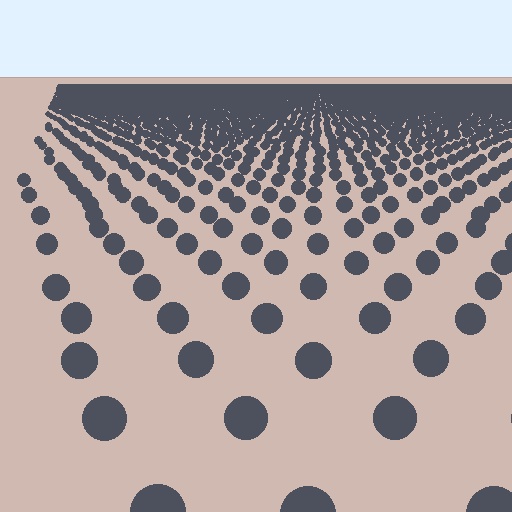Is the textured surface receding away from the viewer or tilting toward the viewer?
The surface is receding away from the viewer. Texture elements get smaller and denser toward the top.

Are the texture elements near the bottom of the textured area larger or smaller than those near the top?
Larger. Near the bottom, elements are closer to the viewer and appear at a bigger on-screen size.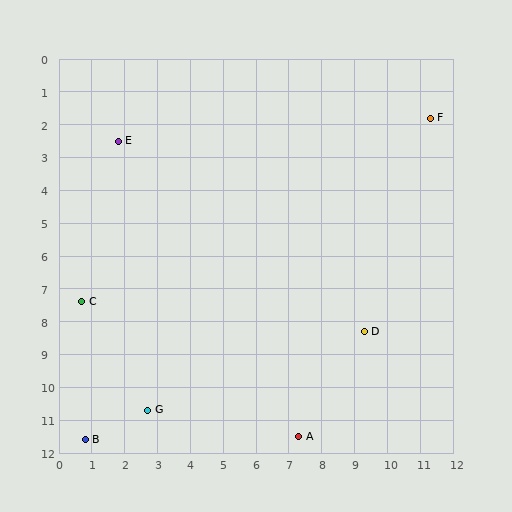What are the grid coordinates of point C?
Point C is at approximately (0.7, 7.4).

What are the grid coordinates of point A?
Point A is at approximately (7.3, 11.5).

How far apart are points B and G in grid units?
Points B and G are about 2.1 grid units apart.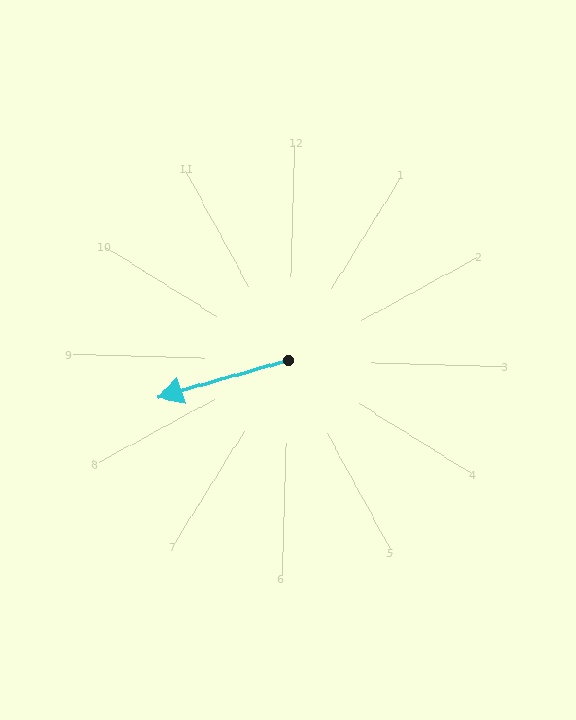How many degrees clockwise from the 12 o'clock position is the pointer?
Approximately 252 degrees.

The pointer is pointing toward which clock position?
Roughly 8 o'clock.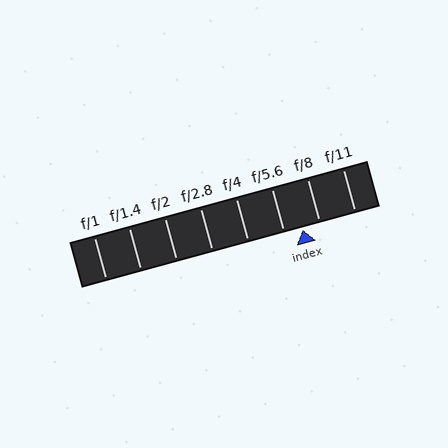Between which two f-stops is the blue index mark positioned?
The index mark is between f/5.6 and f/8.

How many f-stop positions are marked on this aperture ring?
There are 8 f-stop positions marked.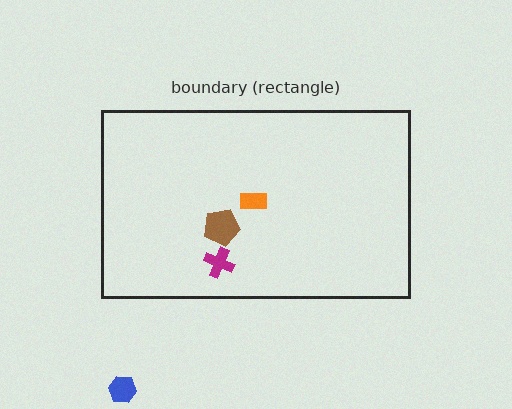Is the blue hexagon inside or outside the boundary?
Outside.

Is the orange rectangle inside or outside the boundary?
Inside.